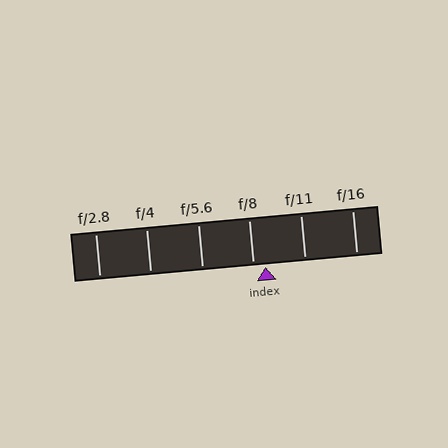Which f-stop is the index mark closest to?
The index mark is closest to f/8.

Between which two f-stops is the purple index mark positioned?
The index mark is between f/8 and f/11.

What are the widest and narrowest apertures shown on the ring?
The widest aperture shown is f/2.8 and the narrowest is f/16.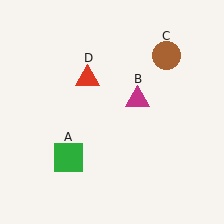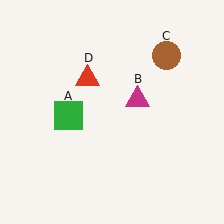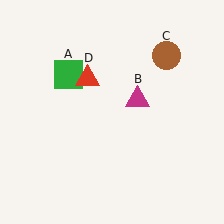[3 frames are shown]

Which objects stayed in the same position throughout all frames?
Magenta triangle (object B) and brown circle (object C) and red triangle (object D) remained stationary.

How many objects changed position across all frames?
1 object changed position: green square (object A).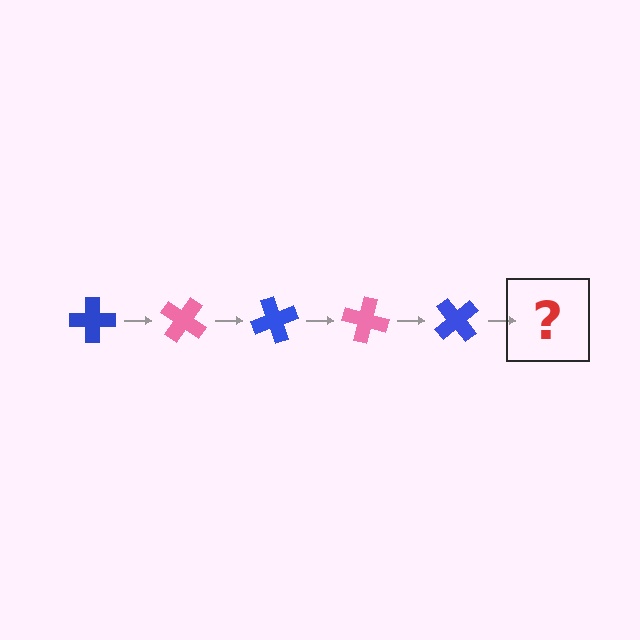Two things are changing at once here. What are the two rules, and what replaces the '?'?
The two rules are that it rotates 35 degrees each step and the color cycles through blue and pink. The '?' should be a pink cross, rotated 175 degrees from the start.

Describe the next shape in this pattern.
It should be a pink cross, rotated 175 degrees from the start.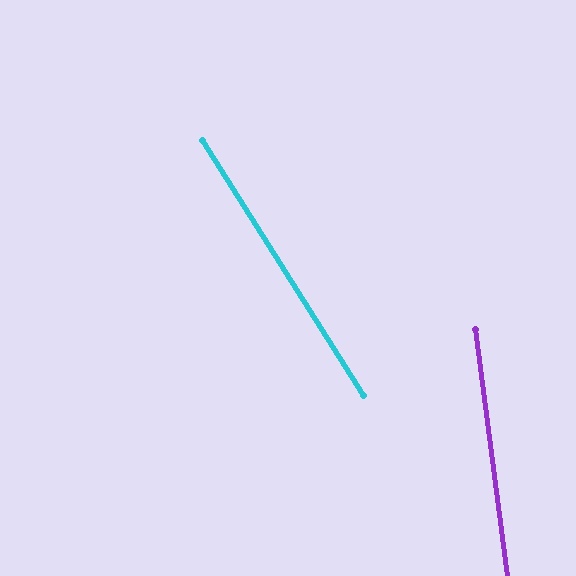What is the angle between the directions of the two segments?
Approximately 25 degrees.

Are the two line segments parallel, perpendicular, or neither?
Neither parallel nor perpendicular — they differ by about 25°.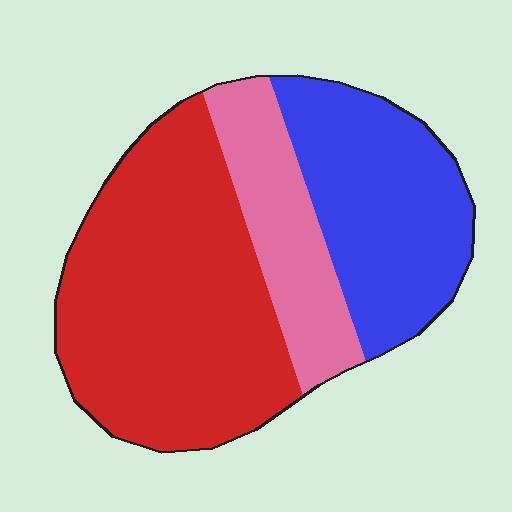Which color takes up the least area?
Pink, at roughly 20%.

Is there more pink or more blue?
Blue.